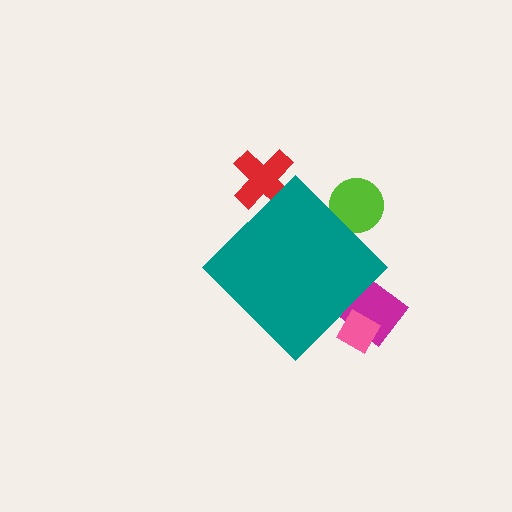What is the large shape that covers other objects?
A teal diamond.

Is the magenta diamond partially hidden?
Yes, the magenta diamond is partially hidden behind the teal diamond.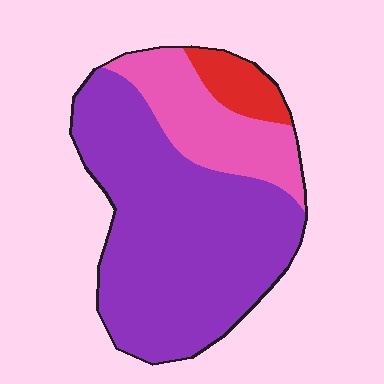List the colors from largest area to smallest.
From largest to smallest: purple, pink, red.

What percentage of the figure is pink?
Pink covers about 20% of the figure.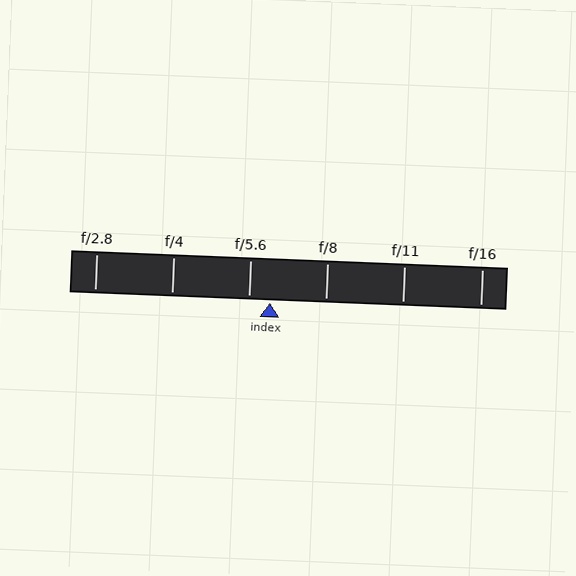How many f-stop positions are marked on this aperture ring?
There are 6 f-stop positions marked.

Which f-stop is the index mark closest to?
The index mark is closest to f/5.6.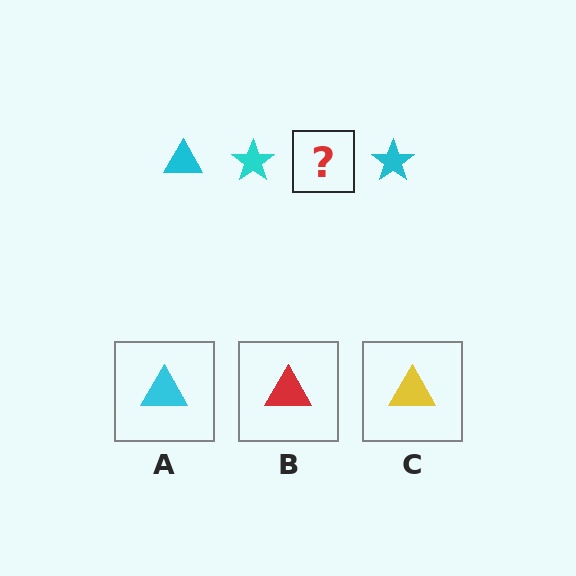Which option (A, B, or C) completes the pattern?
A.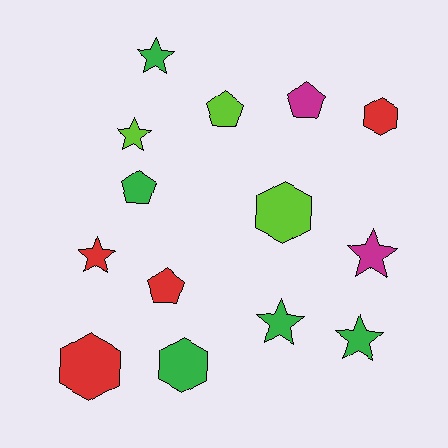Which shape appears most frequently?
Star, with 6 objects.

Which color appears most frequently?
Green, with 5 objects.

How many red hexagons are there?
There are 2 red hexagons.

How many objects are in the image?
There are 14 objects.